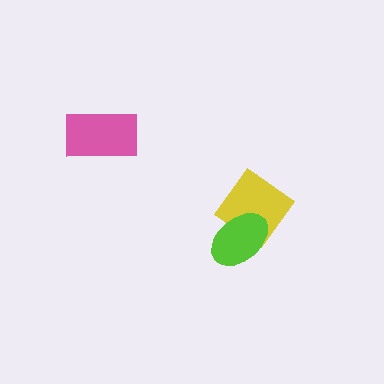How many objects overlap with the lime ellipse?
1 object overlaps with the lime ellipse.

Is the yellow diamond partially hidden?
Yes, it is partially covered by another shape.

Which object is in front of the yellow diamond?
The lime ellipse is in front of the yellow diamond.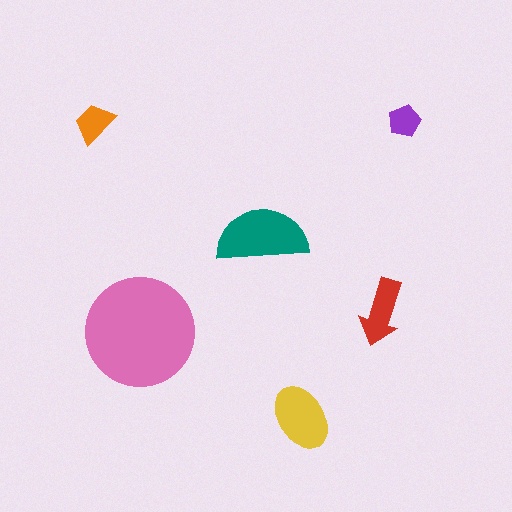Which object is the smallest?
The purple pentagon.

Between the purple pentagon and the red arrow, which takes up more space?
The red arrow.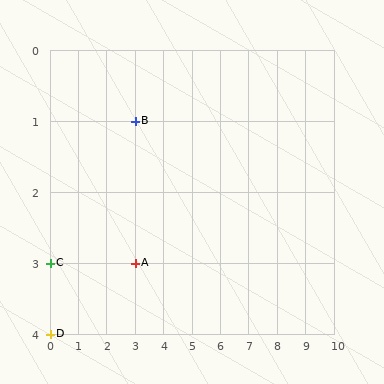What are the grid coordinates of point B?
Point B is at grid coordinates (3, 1).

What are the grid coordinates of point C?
Point C is at grid coordinates (0, 3).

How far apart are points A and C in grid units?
Points A and C are 3 columns apart.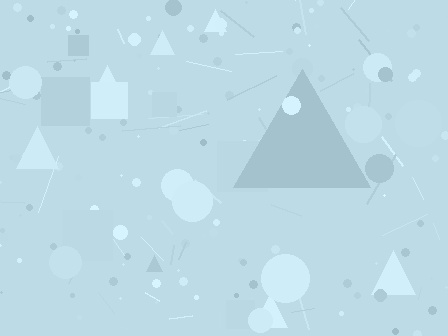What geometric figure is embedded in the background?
A triangle is embedded in the background.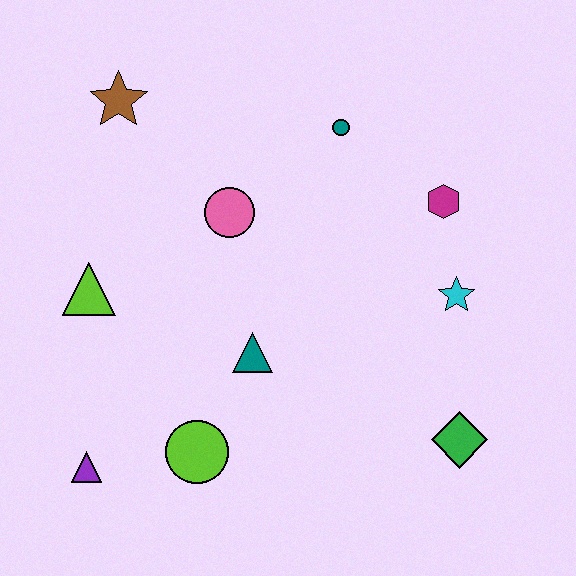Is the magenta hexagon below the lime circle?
No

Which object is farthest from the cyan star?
The purple triangle is farthest from the cyan star.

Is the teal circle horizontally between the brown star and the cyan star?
Yes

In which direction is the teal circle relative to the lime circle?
The teal circle is above the lime circle.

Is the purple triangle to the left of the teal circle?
Yes